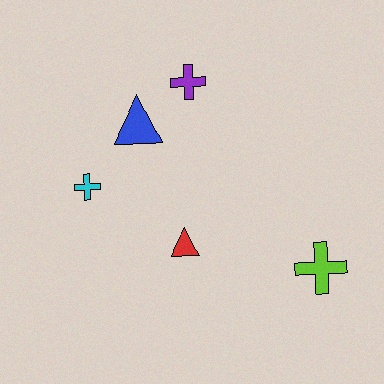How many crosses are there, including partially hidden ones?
There are 3 crosses.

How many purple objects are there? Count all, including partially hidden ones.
There is 1 purple object.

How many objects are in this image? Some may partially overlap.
There are 5 objects.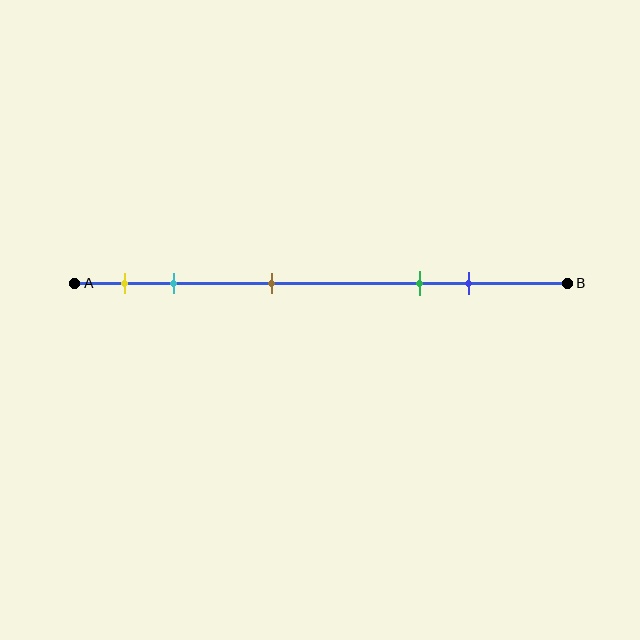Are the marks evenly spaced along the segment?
No, the marks are not evenly spaced.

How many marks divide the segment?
There are 5 marks dividing the segment.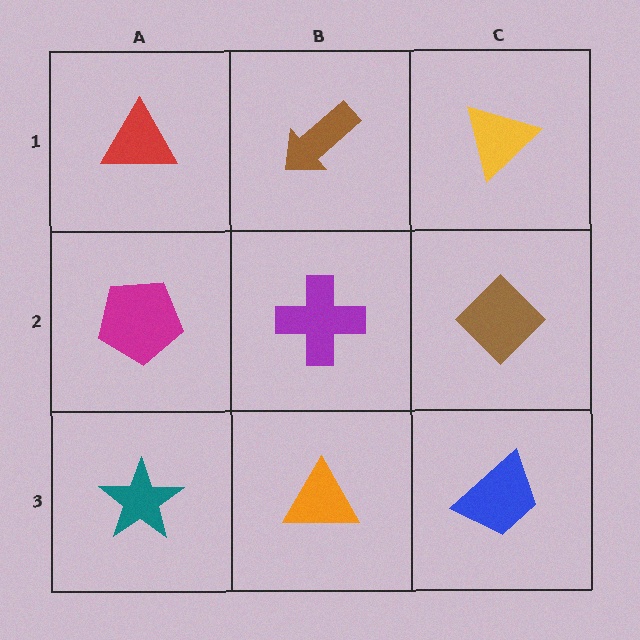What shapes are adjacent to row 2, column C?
A yellow triangle (row 1, column C), a blue trapezoid (row 3, column C), a purple cross (row 2, column B).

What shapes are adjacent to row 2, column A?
A red triangle (row 1, column A), a teal star (row 3, column A), a purple cross (row 2, column B).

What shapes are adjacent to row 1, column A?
A magenta pentagon (row 2, column A), a brown arrow (row 1, column B).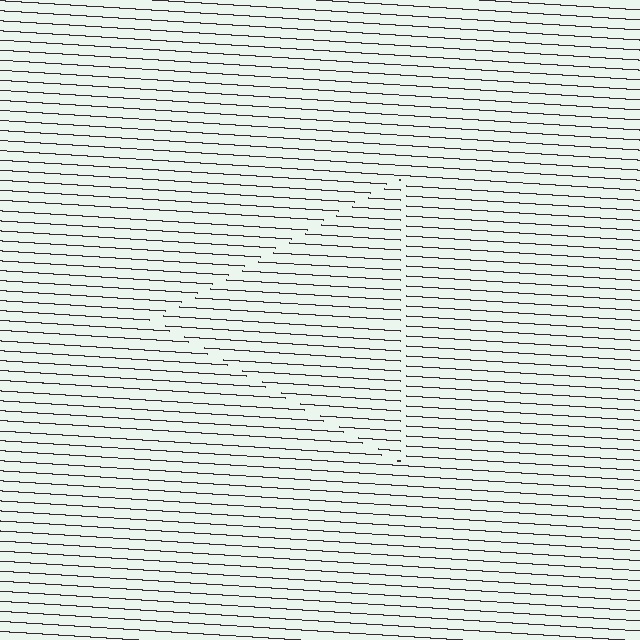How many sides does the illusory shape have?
3 sides — the line-ends trace a triangle.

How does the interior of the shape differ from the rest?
The interior of the shape contains the same grating, shifted by half a period — the contour is defined by the phase discontinuity where line-ends from the inner and outer gratings abut.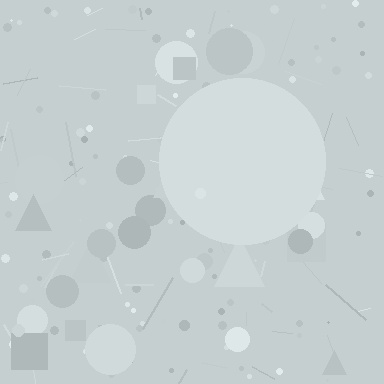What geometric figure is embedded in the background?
A circle is embedded in the background.